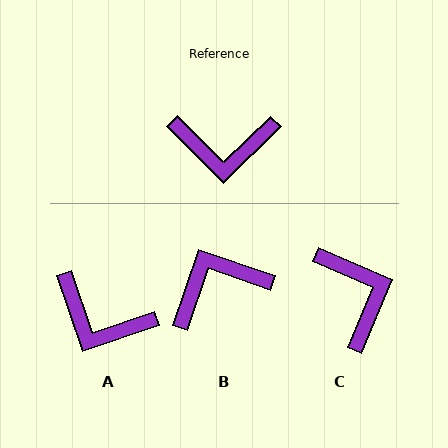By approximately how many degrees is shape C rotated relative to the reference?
Approximately 112 degrees counter-clockwise.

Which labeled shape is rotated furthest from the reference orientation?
B, about 154 degrees away.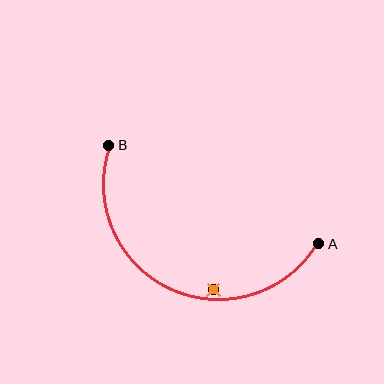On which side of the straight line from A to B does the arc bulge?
The arc bulges below the straight line connecting A and B.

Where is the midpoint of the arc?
The arc midpoint is the point on the curve farthest from the straight line joining A and B. It sits below that line.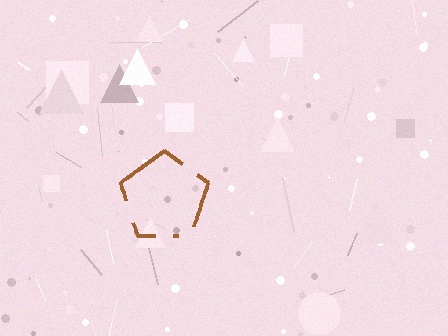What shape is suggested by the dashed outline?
The dashed outline suggests a pentagon.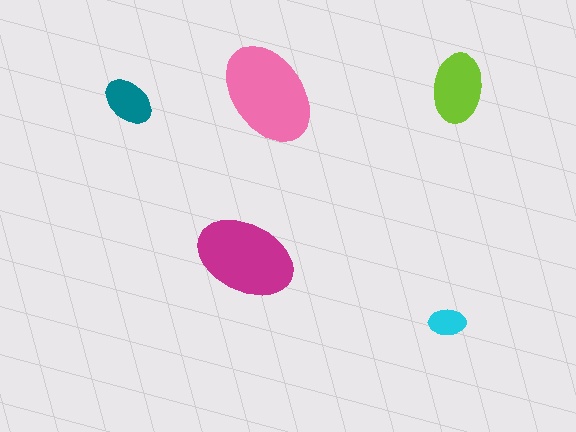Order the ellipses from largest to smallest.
the pink one, the magenta one, the lime one, the teal one, the cyan one.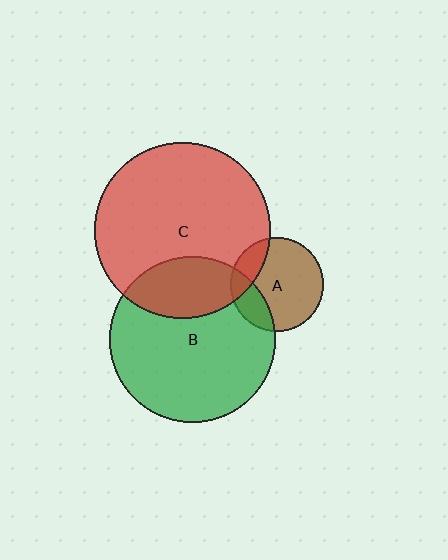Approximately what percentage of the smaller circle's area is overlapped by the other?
Approximately 20%.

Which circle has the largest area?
Circle C (red).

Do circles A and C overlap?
Yes.